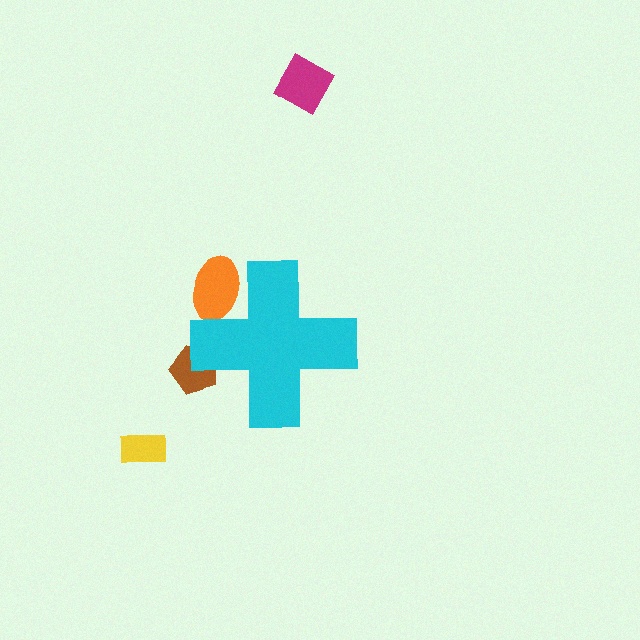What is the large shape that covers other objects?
A cyan cross.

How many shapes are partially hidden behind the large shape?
2 shapes are partially hidden.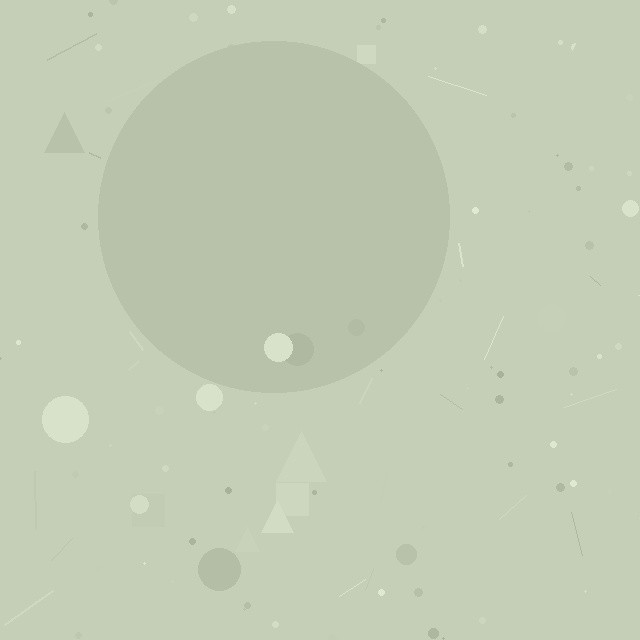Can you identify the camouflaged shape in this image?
The camouflaged shape is a circle.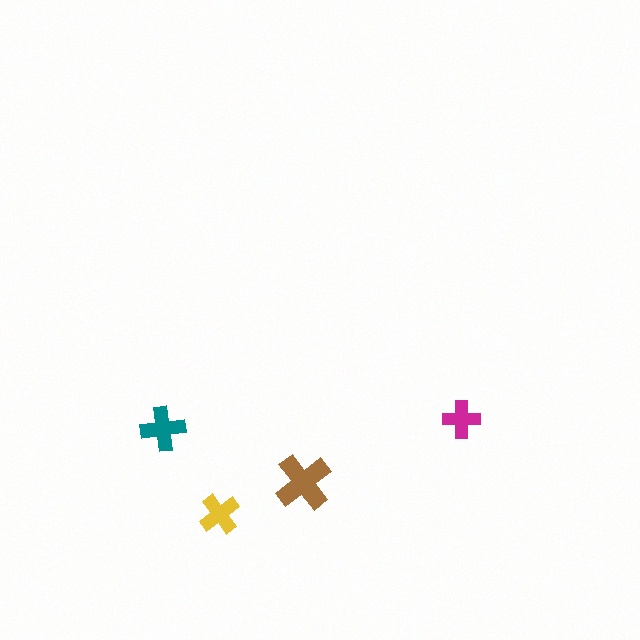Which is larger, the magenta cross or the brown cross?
The brown one.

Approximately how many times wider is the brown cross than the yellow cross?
About 1.5 times wider.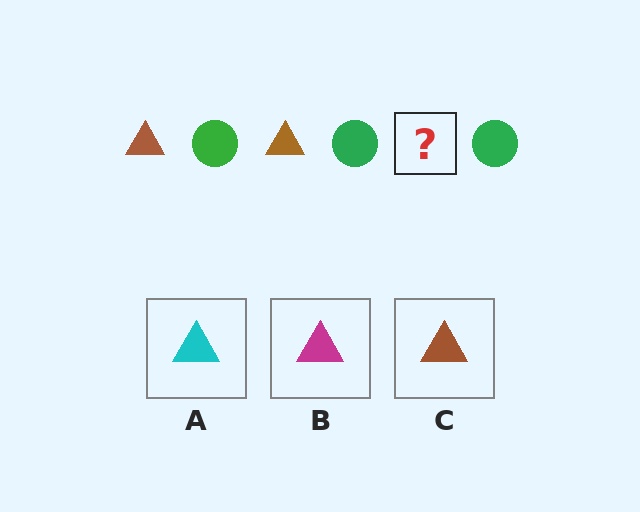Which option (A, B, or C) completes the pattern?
C.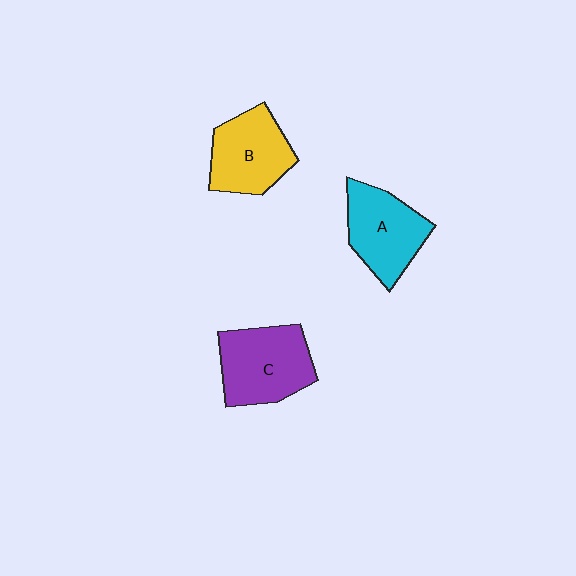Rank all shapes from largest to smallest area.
From largest to smallest: C (purple), A (cyan), B (yellow).